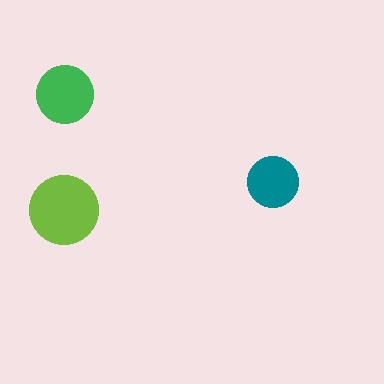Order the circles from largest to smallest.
the lime one, the green one, the teal one.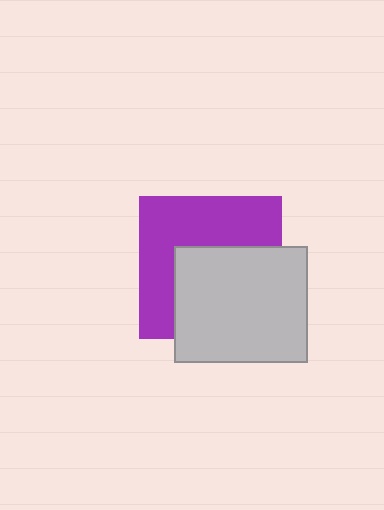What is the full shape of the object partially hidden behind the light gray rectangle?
The partially hidden object is a purple square.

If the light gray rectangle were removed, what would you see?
You would see the complete purple square.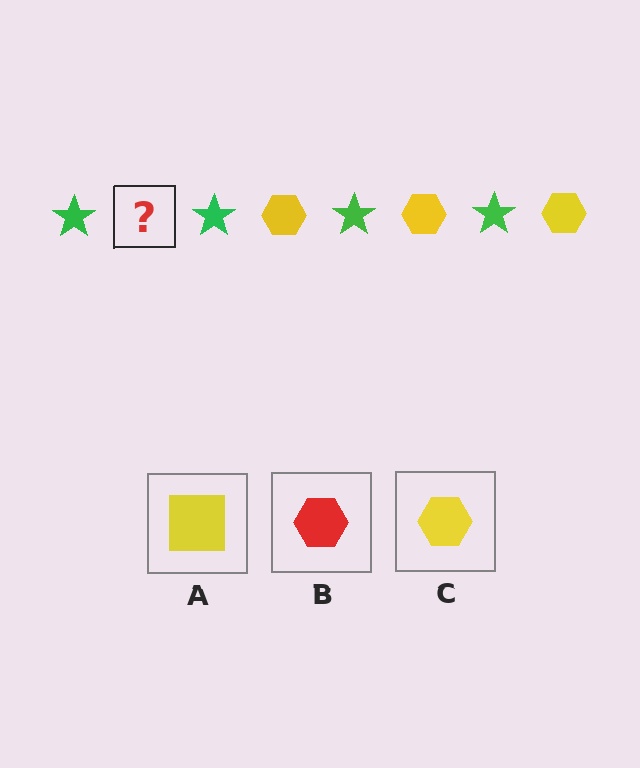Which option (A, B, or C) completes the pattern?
C.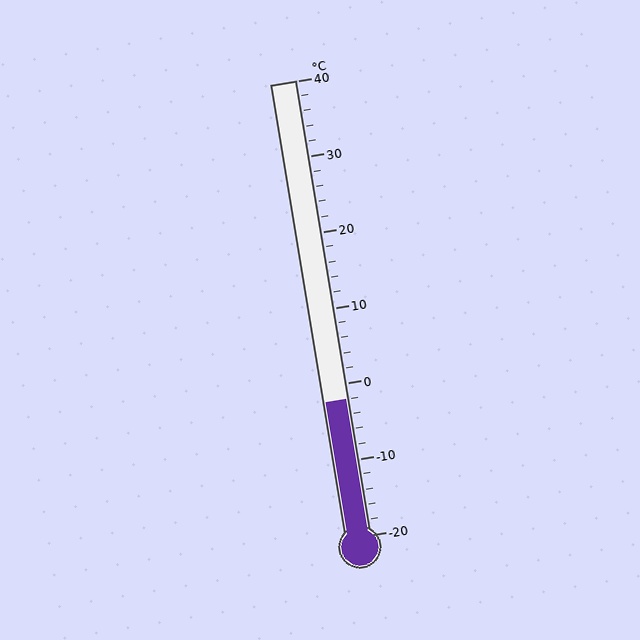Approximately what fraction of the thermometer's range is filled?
The thermometer is filled to approximately 30% of its range.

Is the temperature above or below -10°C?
The temperature is above -10°C.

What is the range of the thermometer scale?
The thermometer scale ranges from -20°C to 40°C.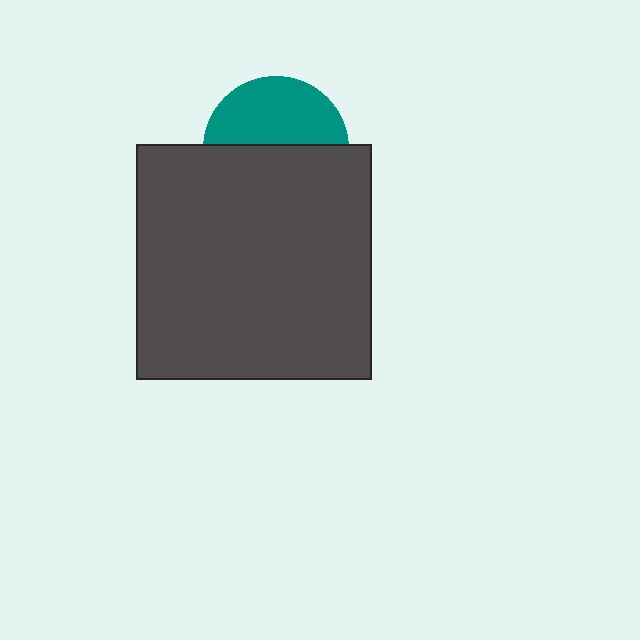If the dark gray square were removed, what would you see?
You would see the complete teal circle.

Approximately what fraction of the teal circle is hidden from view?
Roughly 55% of the teal circle is hidden behind the dark gray square.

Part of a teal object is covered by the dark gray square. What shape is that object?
It is a circle.